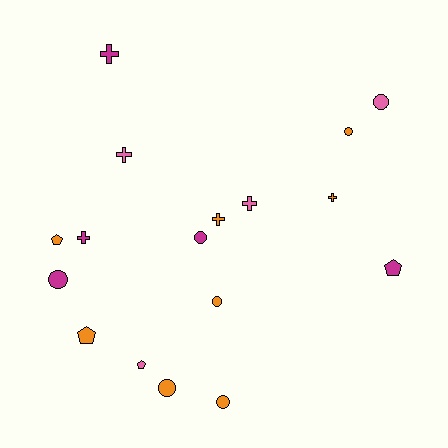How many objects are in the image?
There are 17 objects.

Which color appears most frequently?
Orange, with 8 objects.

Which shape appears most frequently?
Circle, with 7 objects.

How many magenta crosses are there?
There are 2 magenta crosses.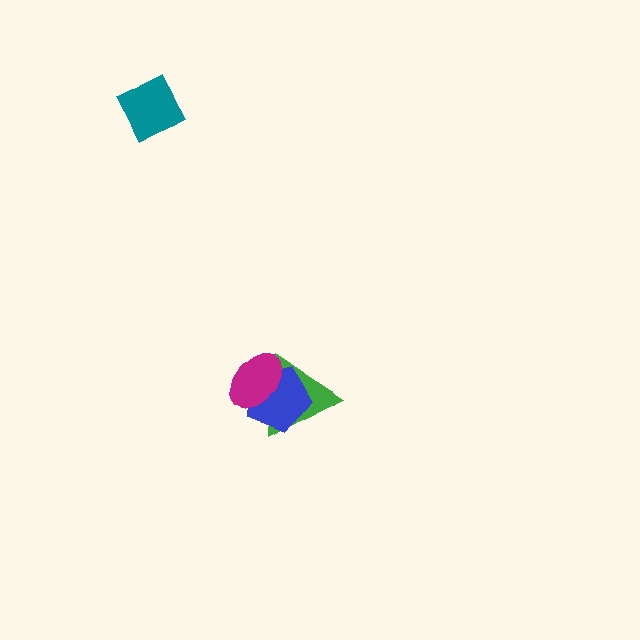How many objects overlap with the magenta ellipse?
2 objects overlap with the magenta ellipse.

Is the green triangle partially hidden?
Yes, it is partially covered by another shape.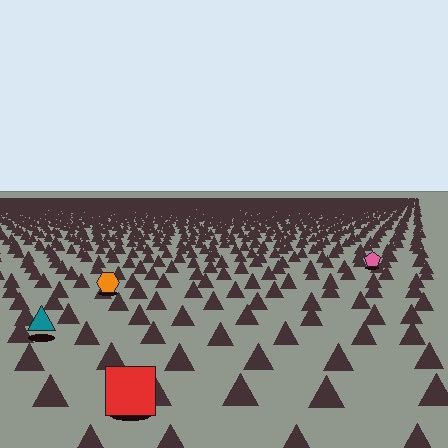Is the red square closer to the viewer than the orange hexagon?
Yes. The red square is closer — you can tell from the texture gradient: the ground texture is coarser near it.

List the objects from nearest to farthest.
From nearest to farthest: the red square, the teal triangle, the orange hexagon, the pink pentagon.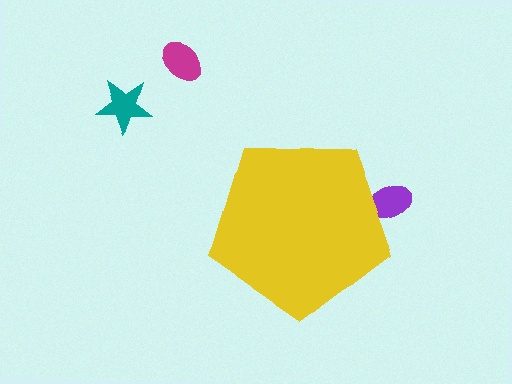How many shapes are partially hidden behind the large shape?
1 shape is partially hidden.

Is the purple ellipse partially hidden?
Yes, the purple ellipse is partially hidden behind the yellow pentagon.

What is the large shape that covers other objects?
A yellow pentagon.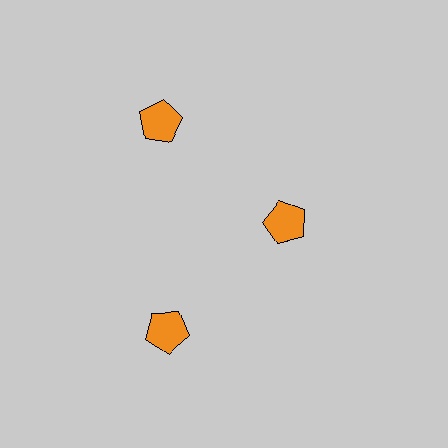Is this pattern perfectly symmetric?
No. The 3 orange pentagons are arranged in a ring, but one element near the 3 o'clock position is pulled inward toward the center, breaking the 3-fold rotational symmetry.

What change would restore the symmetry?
The symmetry would be restored by moving it outward, back onto the ring so that all 3 pentagons sit at equal angles and equal distance from the center.